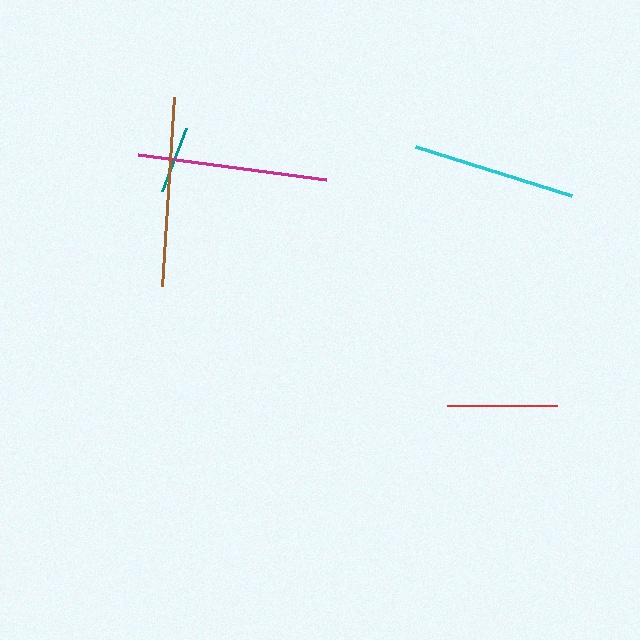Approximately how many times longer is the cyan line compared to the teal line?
The cyan line is approximately 2.5 times the length of the teal line.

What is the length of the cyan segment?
The cyan segment is approximately 164 pixels long.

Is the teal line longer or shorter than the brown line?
The brown line is longer than the teal line.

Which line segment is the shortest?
The teal line is the shortest at approximately 67 pixels.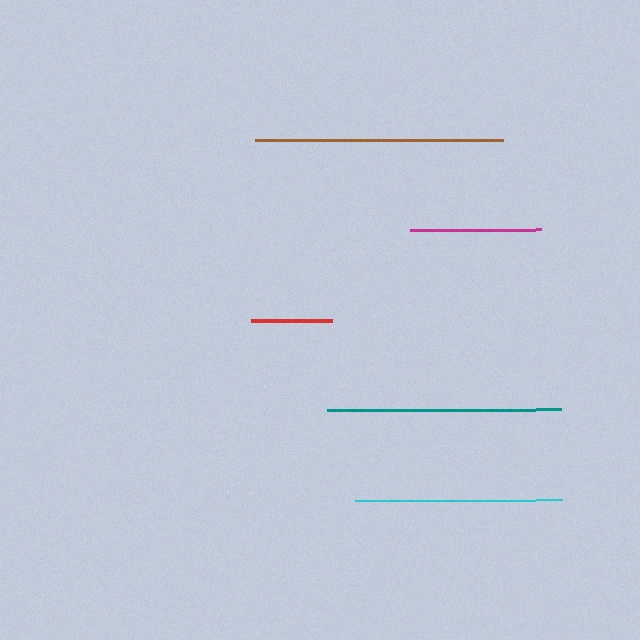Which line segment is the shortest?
The red line is the shortest at approximately 81 pixels.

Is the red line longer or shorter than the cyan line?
The cyan line is longer than the red line.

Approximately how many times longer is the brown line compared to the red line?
The brown line is approximately 3.1 times the length of the red line.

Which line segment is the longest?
The brown line is the longest at approximately 248 pixels.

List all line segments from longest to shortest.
From longest to shortest: brown, teal, cyan, magenta, red.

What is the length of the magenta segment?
The magenta segment is approximately 131 pixels long.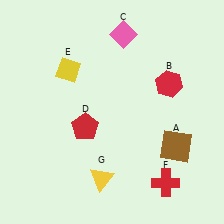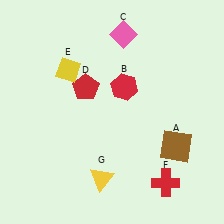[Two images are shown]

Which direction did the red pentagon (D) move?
The red pentagon (D) moved up.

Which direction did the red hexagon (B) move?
The red hexagon (B) moved left.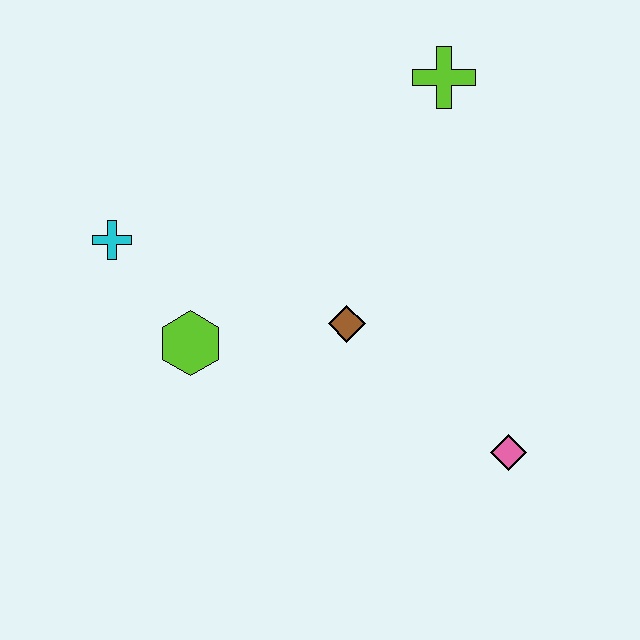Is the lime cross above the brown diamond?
Yes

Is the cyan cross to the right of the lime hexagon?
No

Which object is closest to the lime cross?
The brown diamond is closest to the lime cross.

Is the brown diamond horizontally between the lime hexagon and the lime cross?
Yes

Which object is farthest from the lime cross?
The pink diamond is farthest from the lime cross.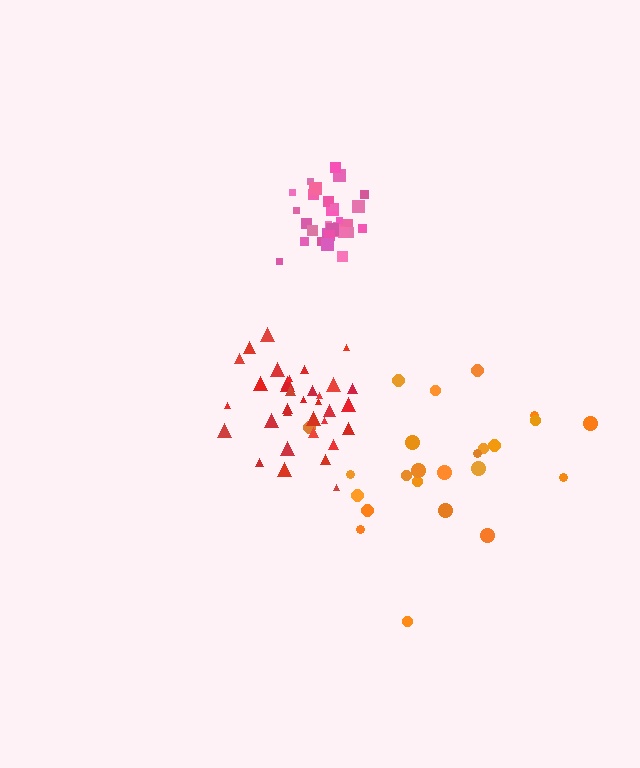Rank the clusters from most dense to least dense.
pink, red, orange.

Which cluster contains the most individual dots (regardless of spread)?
Red (35).